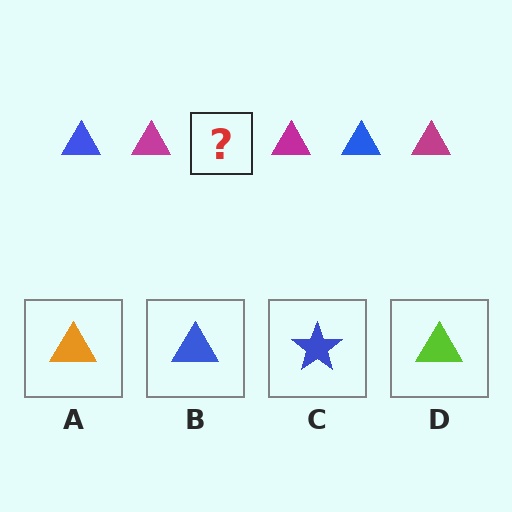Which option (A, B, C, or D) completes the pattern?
B.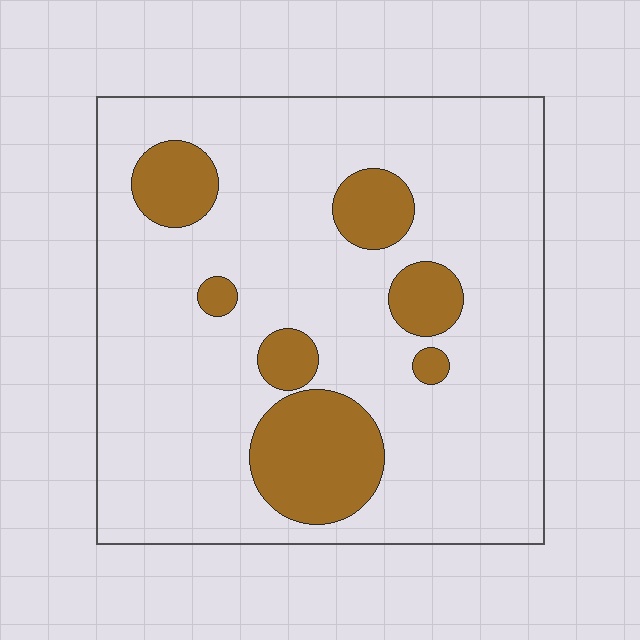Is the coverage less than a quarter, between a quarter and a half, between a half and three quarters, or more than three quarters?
Less than a quarter.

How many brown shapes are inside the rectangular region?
7.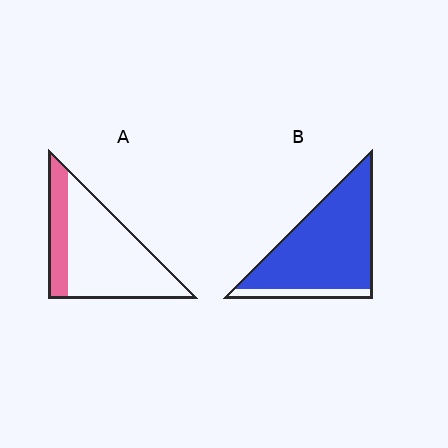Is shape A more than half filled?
No.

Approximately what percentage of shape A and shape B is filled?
A is approximately 25% and B is approximately 85%.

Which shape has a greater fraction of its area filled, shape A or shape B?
Shape B.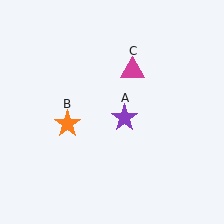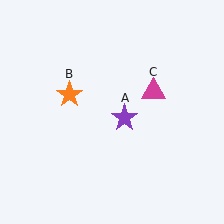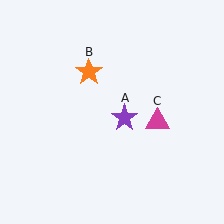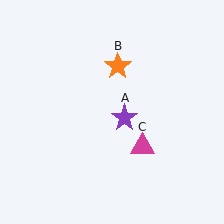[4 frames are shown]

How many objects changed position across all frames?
2 objects changed position: orange star (object B), magenta triangle (object C).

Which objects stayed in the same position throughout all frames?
Purple star (object A) remained stationary.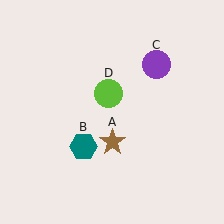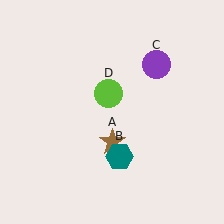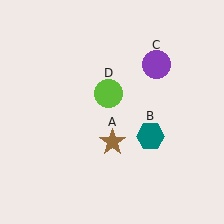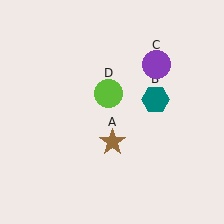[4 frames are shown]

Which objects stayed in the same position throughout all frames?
Brown star (object A) and purple circle (object C) and lime circle (object D) remained stationary.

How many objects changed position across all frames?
1 object changed position: teal hexagon (object B).